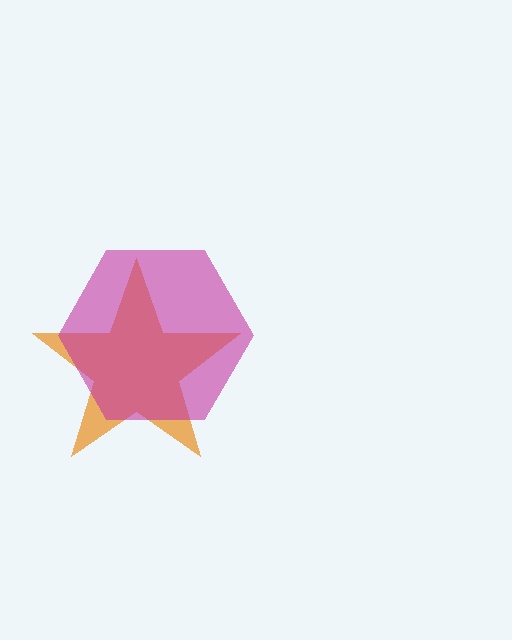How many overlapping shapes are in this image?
There are 2 overlapping shapes in the image.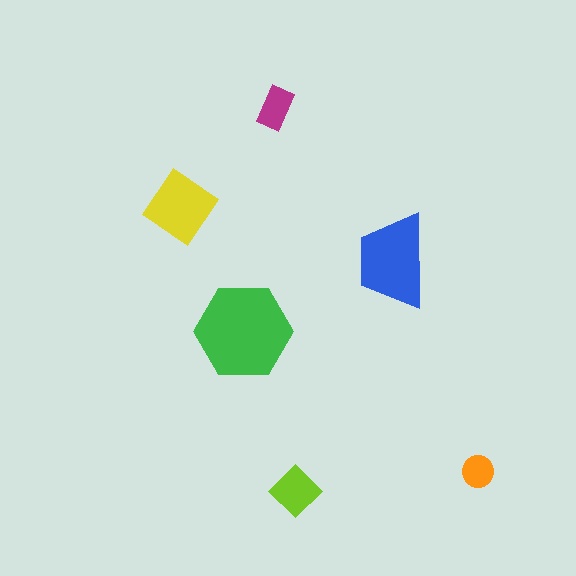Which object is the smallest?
The orange circle.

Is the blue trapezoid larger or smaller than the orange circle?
Larger.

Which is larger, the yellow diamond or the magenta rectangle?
The yellow diamond.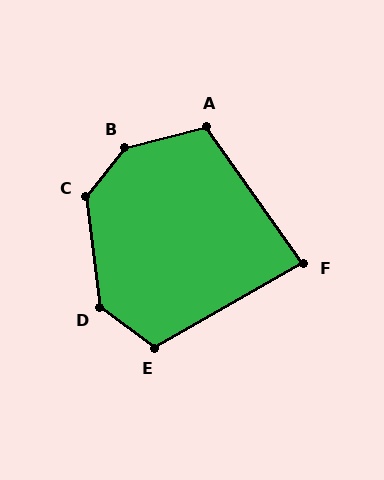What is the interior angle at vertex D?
Approximately 133 degrees (obtuse).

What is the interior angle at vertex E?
Approximately 114 degrees (obtuse).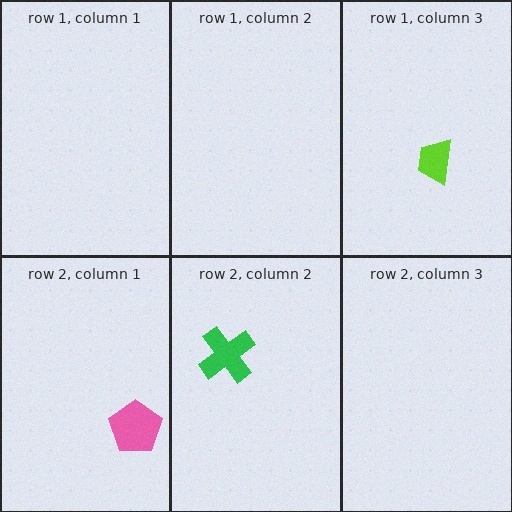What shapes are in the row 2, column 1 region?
The pink pentagon.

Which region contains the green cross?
The row 2, column 2 region.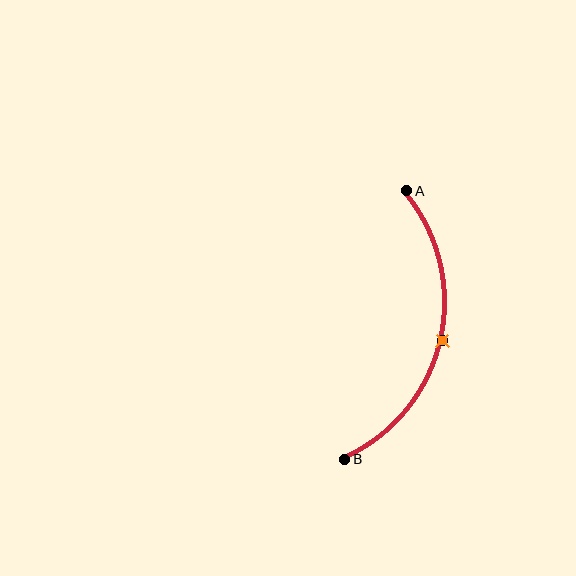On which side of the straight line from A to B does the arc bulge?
The arc bulges to the right of the straight line connecting A and B.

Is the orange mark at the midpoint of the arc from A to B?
Yes. The orange mark lies on the arc at equal arc-length from both A and B — it is the arc midpoint.